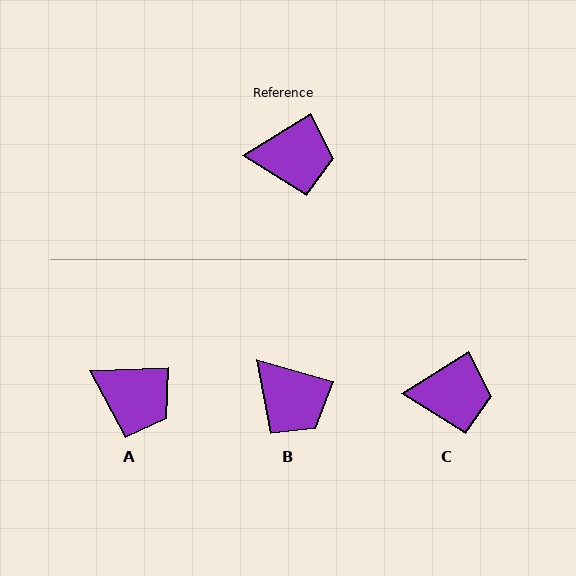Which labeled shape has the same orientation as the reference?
C.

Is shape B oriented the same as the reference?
No, it is off by about 47 degrees.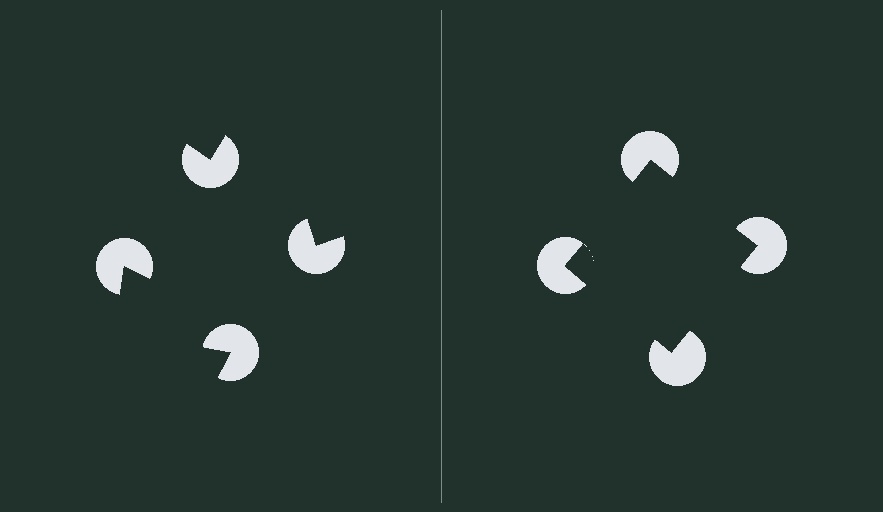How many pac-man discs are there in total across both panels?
8 — 4 on each side.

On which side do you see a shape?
An illusory square appears on the right side. On the left side the wedge cuts are rotated, so no coherent shape forms.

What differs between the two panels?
The pac-man discs are positioned identically on both sides; only the wedge orientations differ. On the right they align to a square; on the left they are misaligned.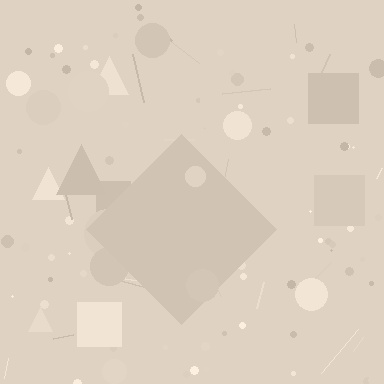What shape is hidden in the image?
A diamond is hidden in the image.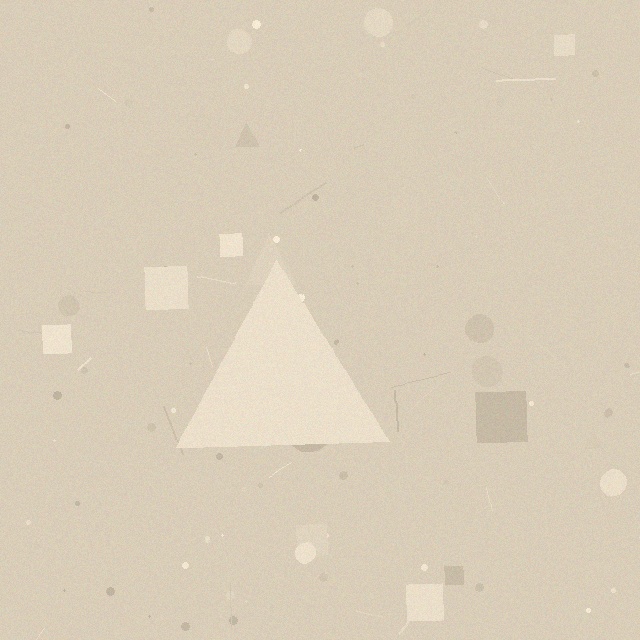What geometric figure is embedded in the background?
A triangle is embedded in the background.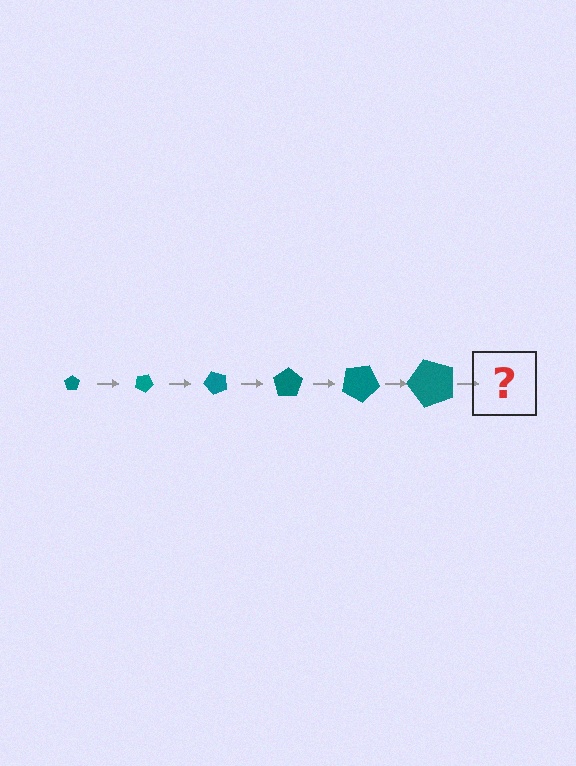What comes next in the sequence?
The next element should be a pentagon, larger than the previous one and rotated 150 degrees from the start.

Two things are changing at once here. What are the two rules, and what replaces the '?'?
The two rules are that the pentagon grows larger each step and it rotates 25 degrees each step. The '?' should be a pentagon, larger than the previous one and rotated 150 degrees from the start.